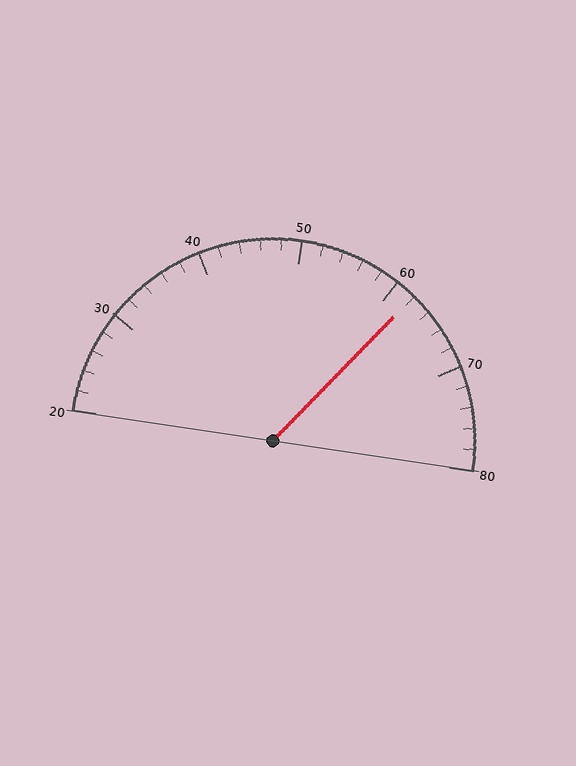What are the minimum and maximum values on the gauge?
The gauge ranges from 20 to 80.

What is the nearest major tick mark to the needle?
The nearest major tick mark is 60.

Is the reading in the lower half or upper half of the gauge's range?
The reading is in the upper half of the range (20 to 80).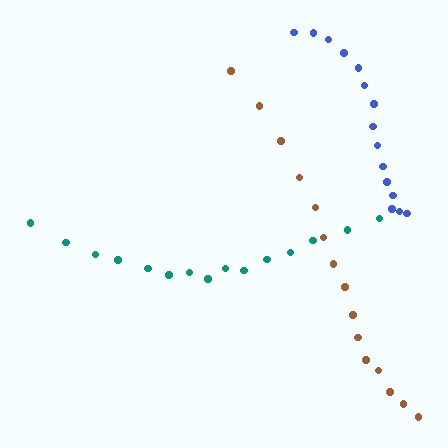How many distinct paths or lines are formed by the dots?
There are 3 distinct paths.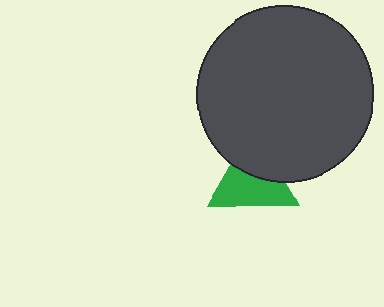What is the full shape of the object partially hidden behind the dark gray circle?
The partially hidden object is a green triangle.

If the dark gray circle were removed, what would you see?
You would see the complete green triangle.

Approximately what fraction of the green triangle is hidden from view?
Roughly 39% of the green triangle is hidden behind the dark gray circle.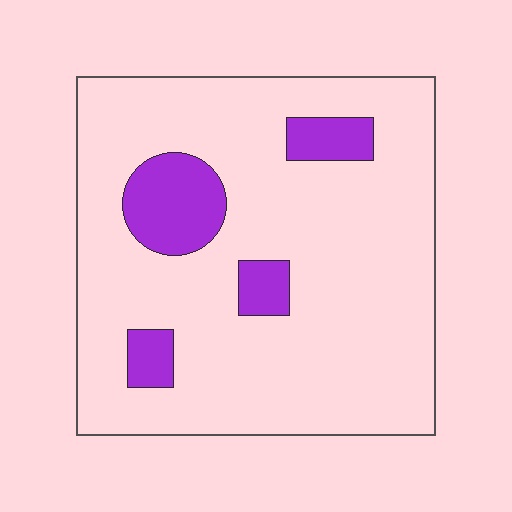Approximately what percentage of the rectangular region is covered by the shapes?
Approximately 15%.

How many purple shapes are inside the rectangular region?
4.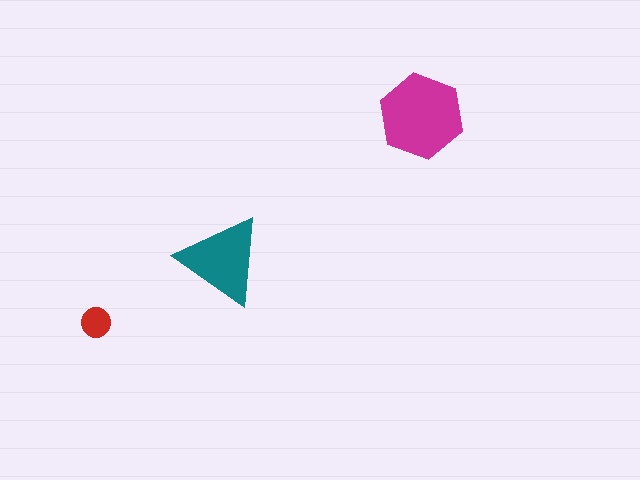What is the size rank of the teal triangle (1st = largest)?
2nd.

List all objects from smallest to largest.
The red circle, the teal triangle, the magenta hexagon.